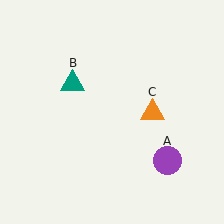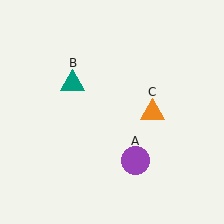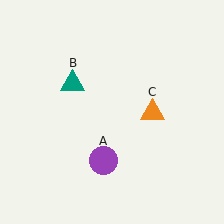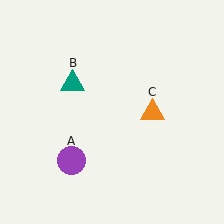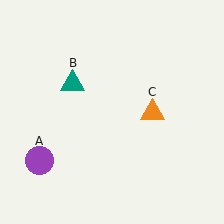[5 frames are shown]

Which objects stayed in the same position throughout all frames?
Teal triangle (object B) and orange triangle (object C) remained stationary.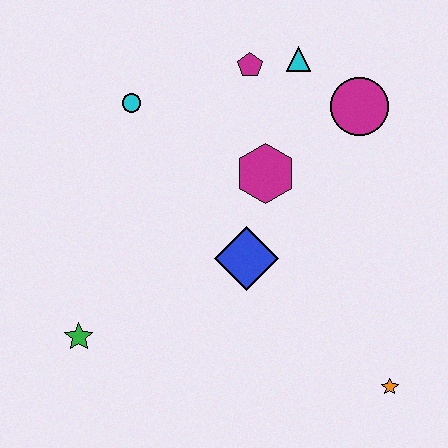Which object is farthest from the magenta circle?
The green star is farthest from the magenta circle.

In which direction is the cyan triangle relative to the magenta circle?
The cyan triangle is to the left of the magenta circle.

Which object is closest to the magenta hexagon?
The blue diamond is closest to the magenta hexagon.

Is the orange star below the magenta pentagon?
Yes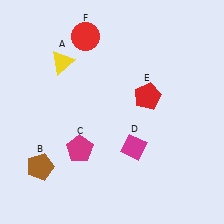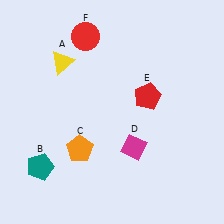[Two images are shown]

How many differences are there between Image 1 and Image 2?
There are 2 differences between the two images.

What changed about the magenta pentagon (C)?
In Image 1, C is magenta. In Image 2, it changed to orange.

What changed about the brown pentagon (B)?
In Image 1, B is brown. In Image 2, it changed to teal.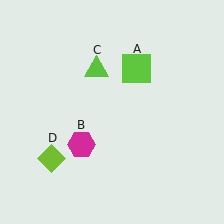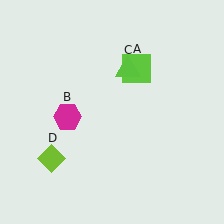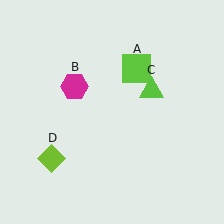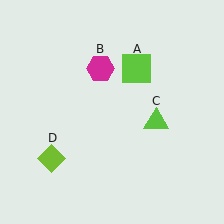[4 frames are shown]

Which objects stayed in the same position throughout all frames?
Lime square (object A) and lime diamond (object D) remained stationary.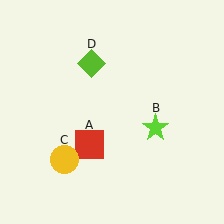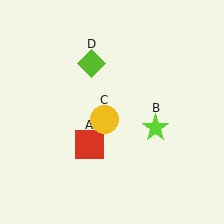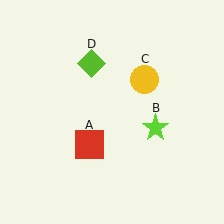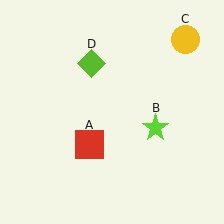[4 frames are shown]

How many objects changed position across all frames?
1 object changed position: yellow circle (object C).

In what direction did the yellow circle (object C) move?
The yellow circle (object C) moved up and to the right.